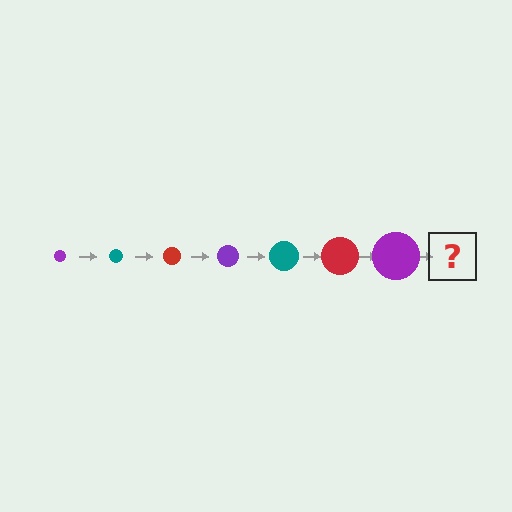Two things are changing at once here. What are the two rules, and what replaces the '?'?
The two rules are that the circle grows larger each step and the color cycles through purple, teal, and red. The '?' should be a teal circle, larger than the previous one.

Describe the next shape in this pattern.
It should be a teal circle, larger than the previous one.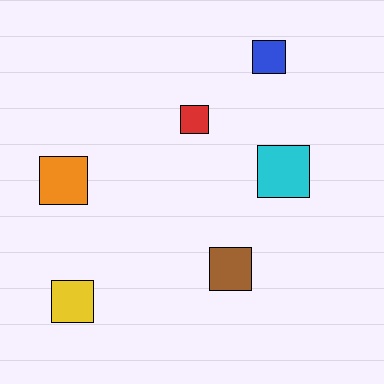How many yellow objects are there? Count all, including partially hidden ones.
There is 1 yellow object.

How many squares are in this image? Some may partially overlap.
There are 6 squares.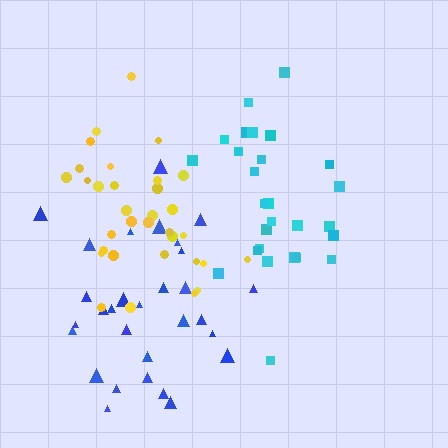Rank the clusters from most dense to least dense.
yellow, cyan, blue.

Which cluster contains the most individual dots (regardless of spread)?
Yellow (33).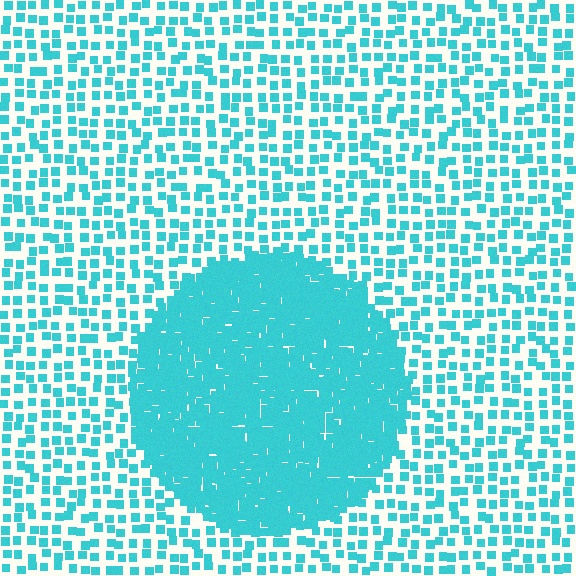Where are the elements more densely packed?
The elements are more densely packed inside the circle boundary.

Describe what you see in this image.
The image contains small cyan elements arranged at two different densities. A circle-shaped region is visible where the elements are more densely packed than the surrounding area.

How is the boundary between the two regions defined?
The boundary is defined by a change in element density (approximately 3.1x ratio). All elements are the same color, size, and shape.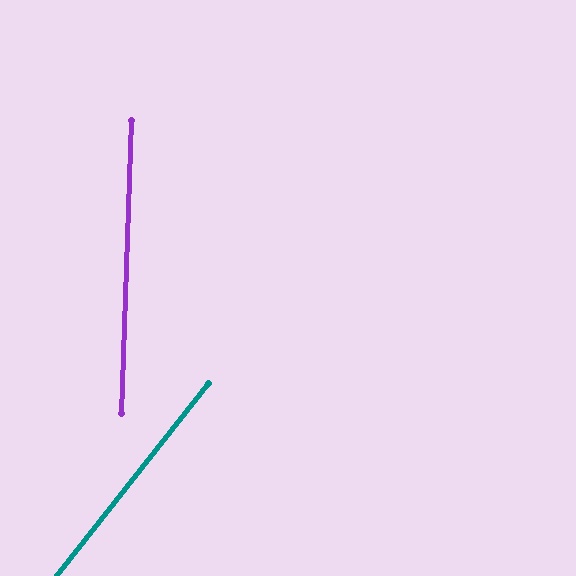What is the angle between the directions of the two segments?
Approximately 36 degrees.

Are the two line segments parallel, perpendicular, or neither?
Neither parallel nor perpendicular — they differ by about 36°.